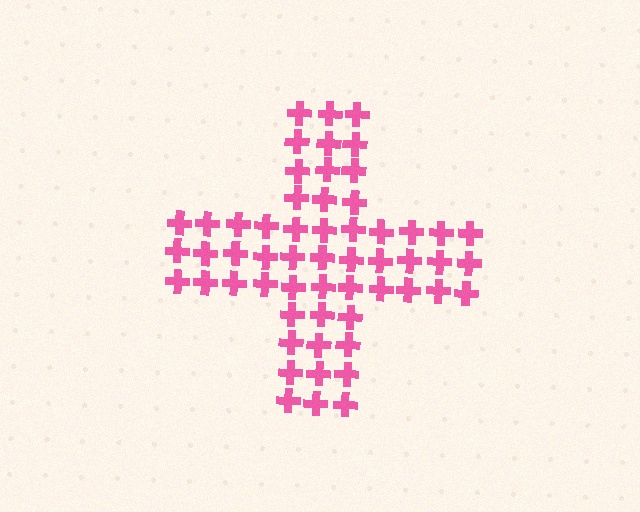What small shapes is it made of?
It is made of small crosses.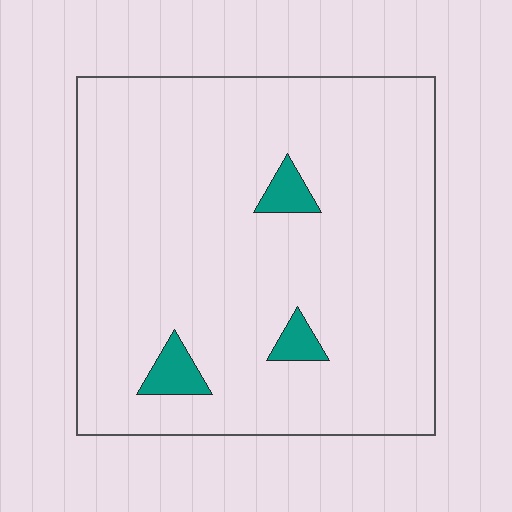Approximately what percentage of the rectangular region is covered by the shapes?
Approximately 5%.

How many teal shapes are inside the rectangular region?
3.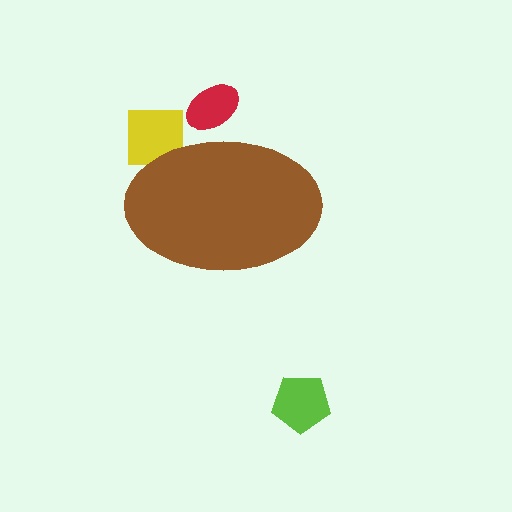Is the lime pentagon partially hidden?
No, the lime pentagon is fully visible.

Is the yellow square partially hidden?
Yes, the yellow square is partially hidden behind the brown ellipse.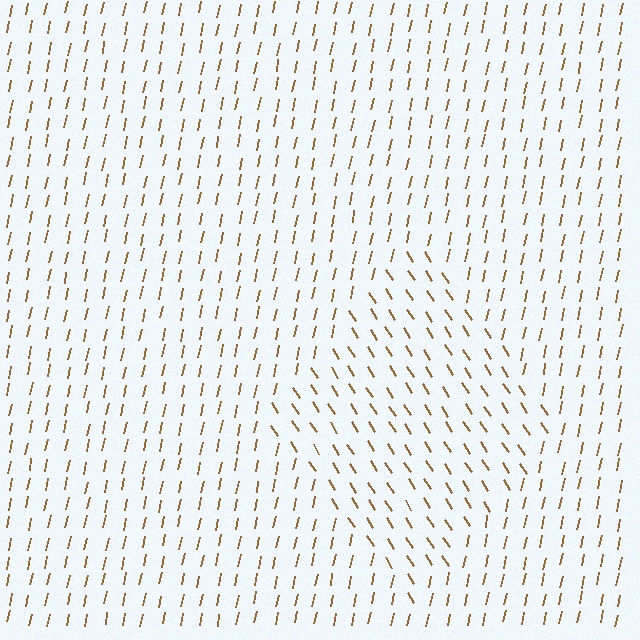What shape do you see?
I see a diamond.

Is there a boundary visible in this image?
Yes, there is a texture boundary formed by a change in line orientation.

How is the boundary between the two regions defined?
The boundary is defined purely by a change in line orientation (approximately 45 degrees difference). All lines are the same color and thickness.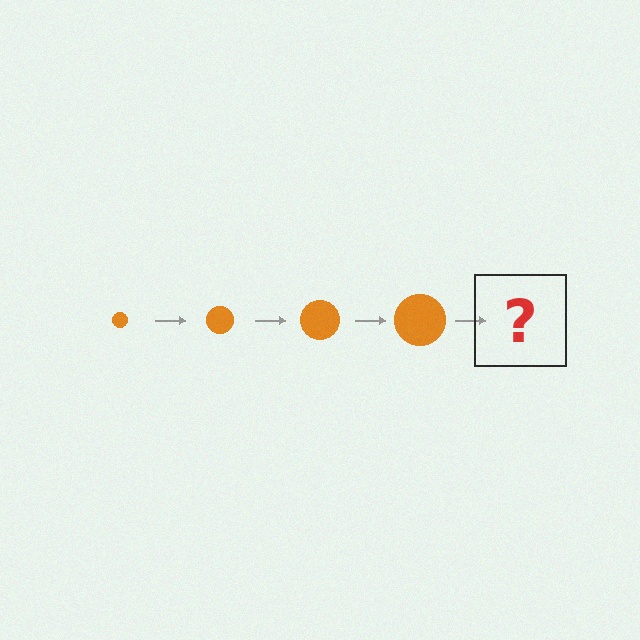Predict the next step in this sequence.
The next step is an orange circle, larger than the previous one.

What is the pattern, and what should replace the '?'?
The pattern is that the circle gets progressively larger each step. The '?' should be an orange circle, larger than the previous one.